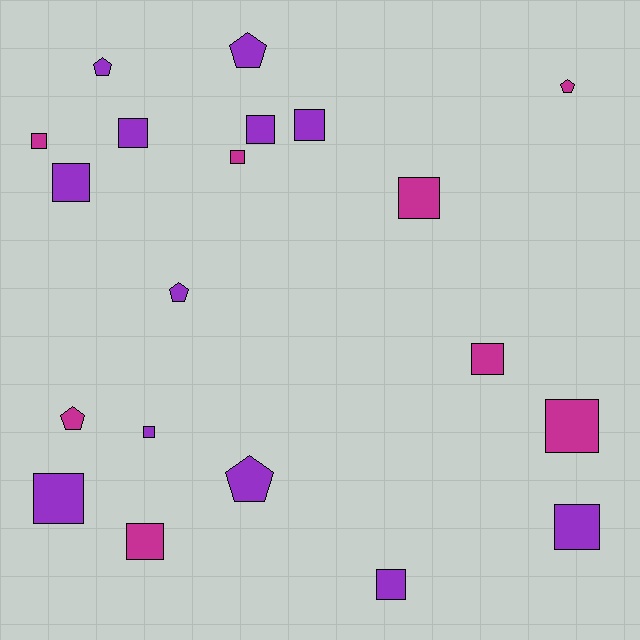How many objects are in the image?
There are 20 objects.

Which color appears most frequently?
Purple, with 12 objects.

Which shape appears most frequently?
Square, with 14 objects.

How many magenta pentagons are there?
There are 2 magenta pentagons.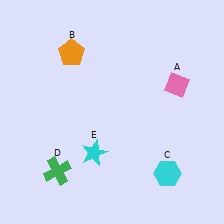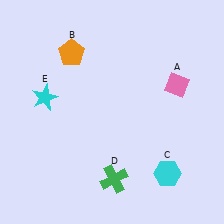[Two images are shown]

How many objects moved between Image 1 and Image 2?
2 objects moved between the two images.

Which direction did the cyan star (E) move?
The cyan star (E) moved up.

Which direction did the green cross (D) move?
The green cross (D) moved right.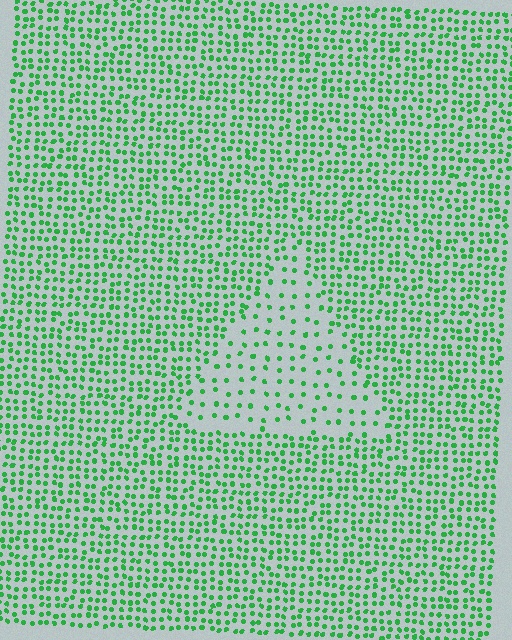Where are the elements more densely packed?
The elements are more densely packed outside the triangle boundary.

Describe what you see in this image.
The image contains small green elements arranged at two different densities. A triangle-shaped region is visible where the elements are less densely packed than the surrounding area.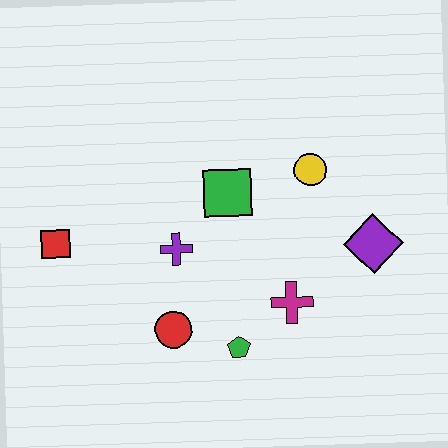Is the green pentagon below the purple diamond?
Yes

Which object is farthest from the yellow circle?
The red square is farthest from the yellow circle.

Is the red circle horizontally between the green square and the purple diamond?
No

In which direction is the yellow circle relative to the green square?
The yellow circle is to the right of the green square.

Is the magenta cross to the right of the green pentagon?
Yes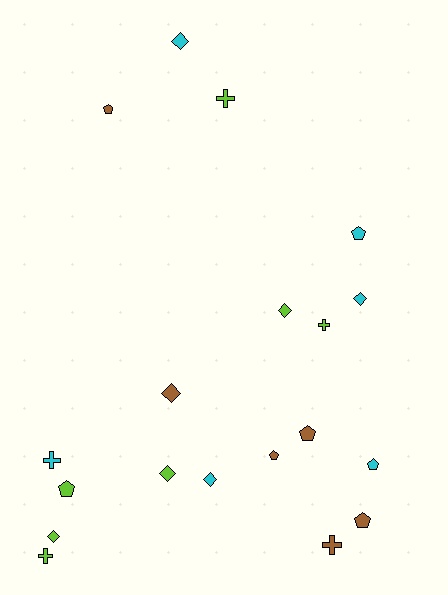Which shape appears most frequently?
Pentagon, with 7 objects.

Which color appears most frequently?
Lime, with 7 objects.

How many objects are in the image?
There are 19 objects.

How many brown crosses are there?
There is 1 brown cross.